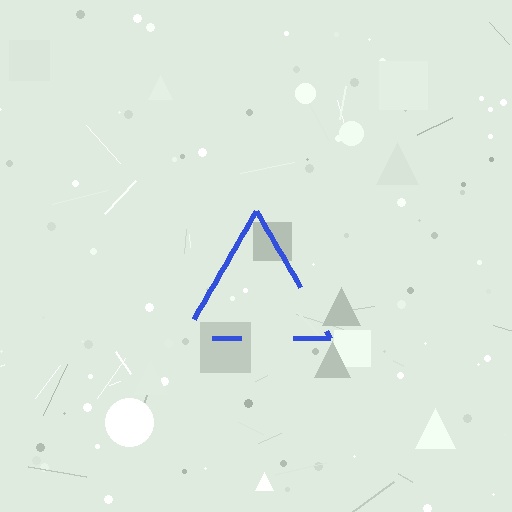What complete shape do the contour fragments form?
The contour fragments form a triangle.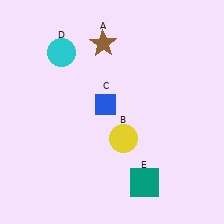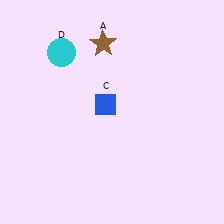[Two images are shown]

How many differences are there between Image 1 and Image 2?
There are 2 differences between the two images.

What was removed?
The yellow circle (B), the teal square (E) were removed in Image 2.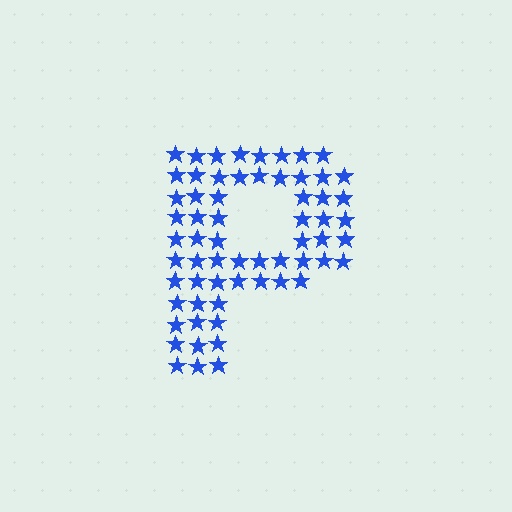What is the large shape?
The large shape is the letter P.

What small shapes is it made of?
It is made of small stars.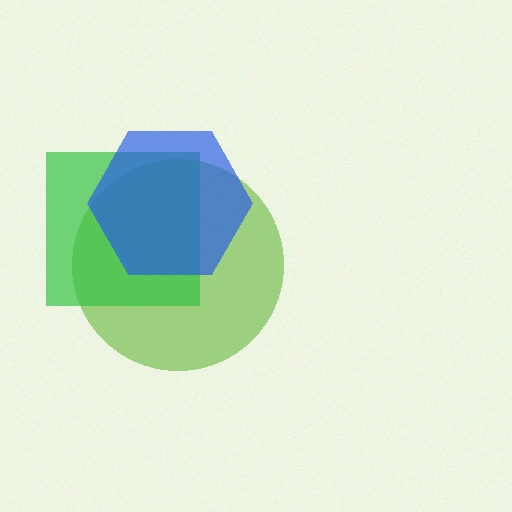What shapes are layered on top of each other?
The layered shapes are: a lime circle, a green square, a blue hexagon.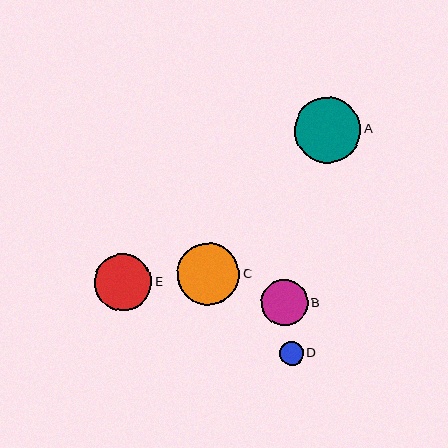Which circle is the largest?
Circle A is the largest with a size of approximately 66 pixels.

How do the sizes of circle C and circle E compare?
Circle C and circle E are approximately the same size.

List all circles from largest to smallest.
From largest to smallest: A, C, E, B, D.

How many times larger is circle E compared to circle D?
Circle E is approximately 2.4 times the size of circle D.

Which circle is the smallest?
Circle D is the smallest with a size of approximately 24 pixels.